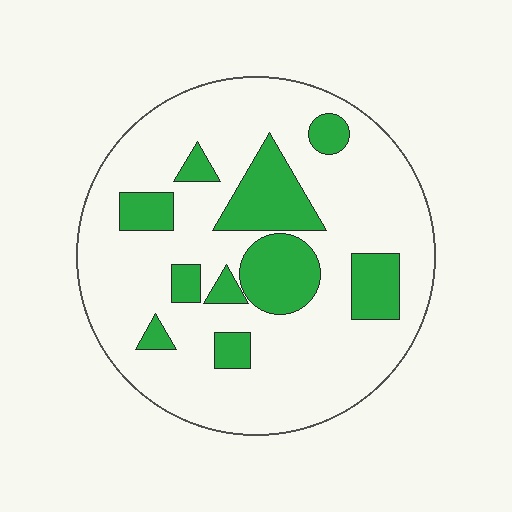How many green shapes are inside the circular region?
10.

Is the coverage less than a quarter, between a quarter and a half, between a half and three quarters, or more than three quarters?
Less than a quarter.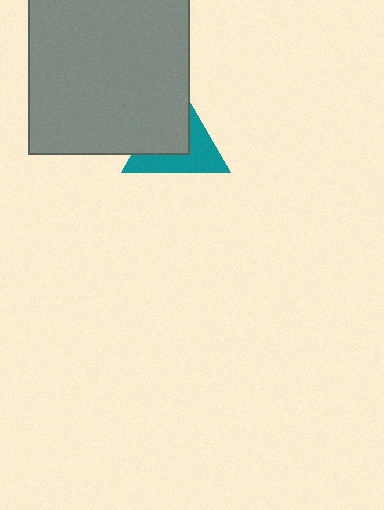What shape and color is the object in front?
The object in front is a gray square.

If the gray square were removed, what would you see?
You would see the complete teal triangle.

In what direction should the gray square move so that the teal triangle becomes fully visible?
The gray square should move toward the upper-left. That is the shortest direction to clear the overlap and leave the teal triangle fully visible.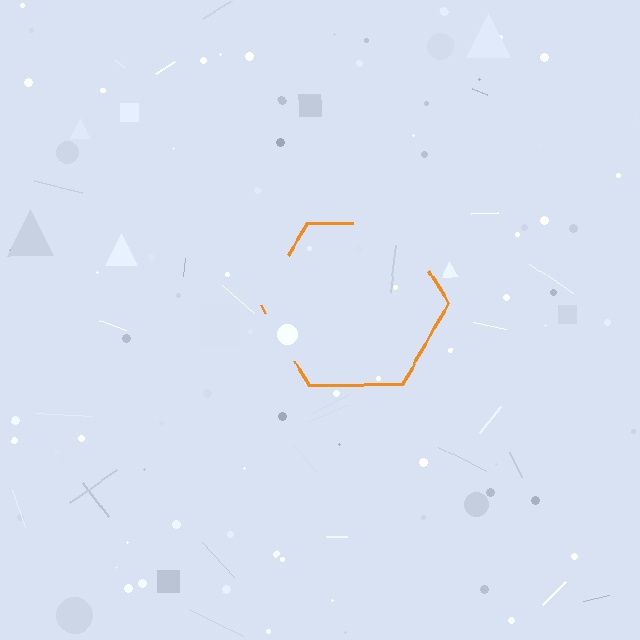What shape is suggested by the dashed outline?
The dashed outline suggests a hexagon.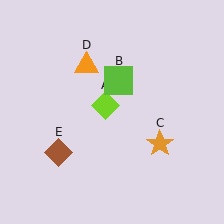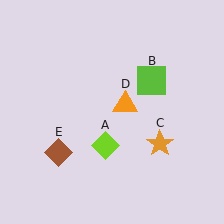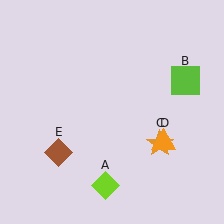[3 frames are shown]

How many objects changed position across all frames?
3 objects changed position: lime diamond (object A), lime square (object B), orange triangle (object D).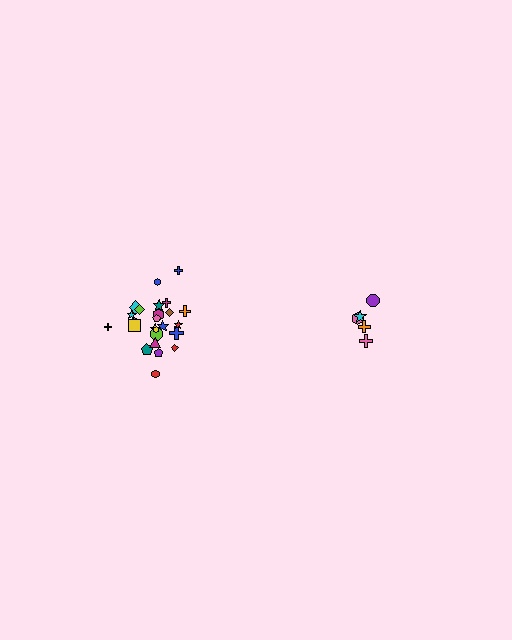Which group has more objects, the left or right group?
The left group.